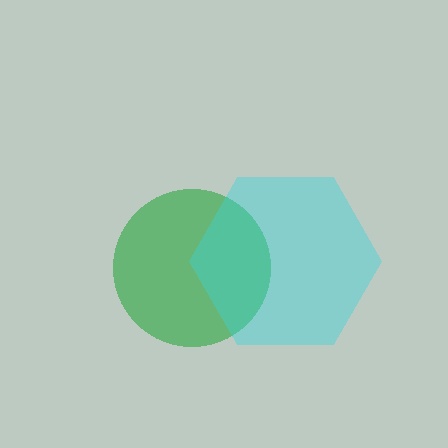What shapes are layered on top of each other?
The layered shapes are: a green circle, a cyan hexagon.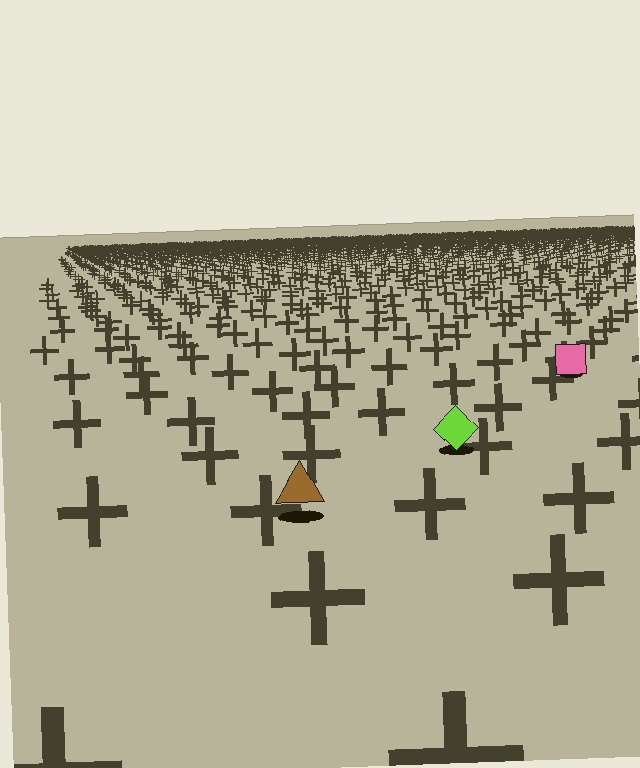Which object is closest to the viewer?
The brown triangle is closest. The texture marks near it are larger and more spread out.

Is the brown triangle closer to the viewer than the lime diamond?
Yes. The brown triangle is closer — you can tell from the texture gradient: the ground texture is coarser near it.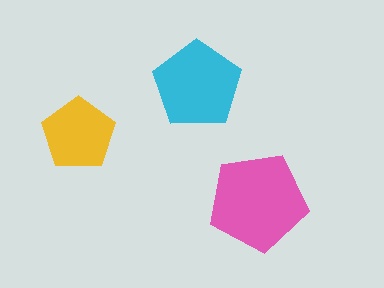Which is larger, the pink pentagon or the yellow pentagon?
The pink one.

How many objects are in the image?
There are 3 objects in the image.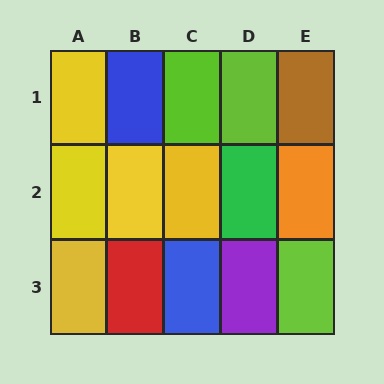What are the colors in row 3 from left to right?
Yellow, red, blue, purple, lime.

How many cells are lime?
3 cells are lime.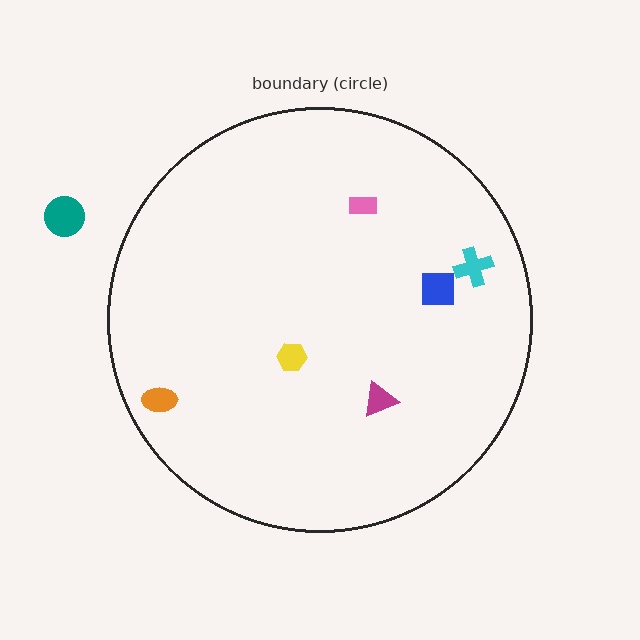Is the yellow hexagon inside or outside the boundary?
Inside.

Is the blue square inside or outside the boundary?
Inside.